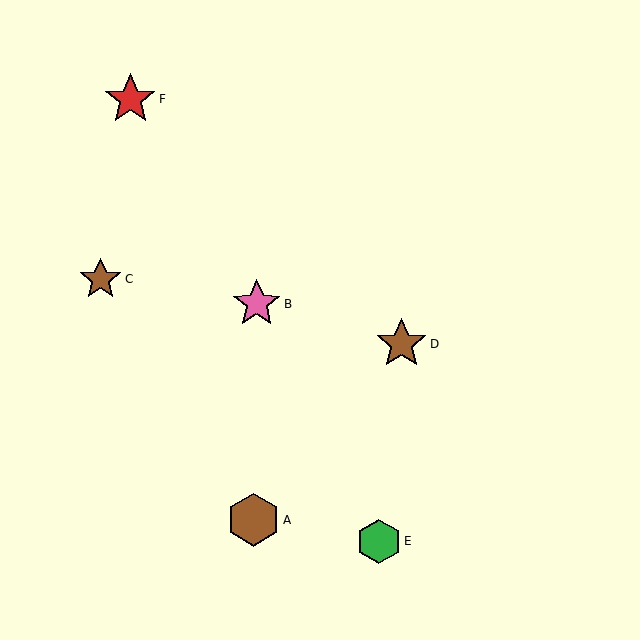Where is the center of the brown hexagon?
The center of the brown hexagon is at (254, 520).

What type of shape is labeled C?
Shape C is a brown star.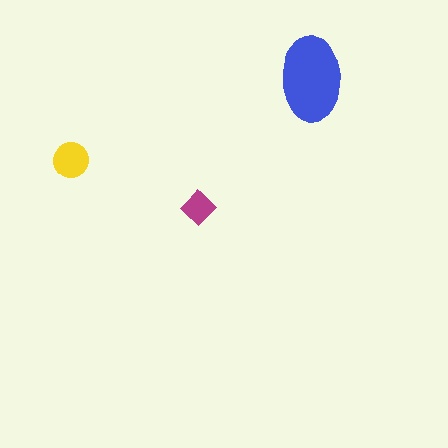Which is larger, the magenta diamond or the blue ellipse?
The blue ellipse.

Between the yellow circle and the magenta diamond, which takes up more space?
The yellow circle.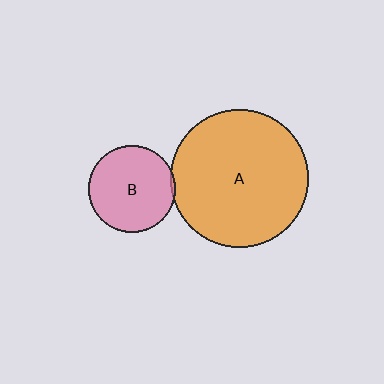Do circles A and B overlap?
Yes.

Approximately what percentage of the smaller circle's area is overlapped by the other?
Approximately 5%.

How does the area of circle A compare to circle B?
Approximately 2.6 times.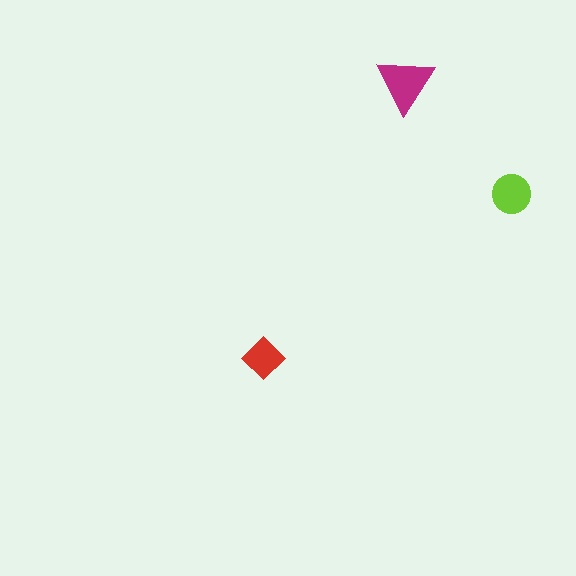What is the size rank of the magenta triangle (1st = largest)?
1st.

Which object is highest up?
The magenta triangle is topmost.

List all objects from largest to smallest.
The magenta triangle, the lime circle, the red diamond.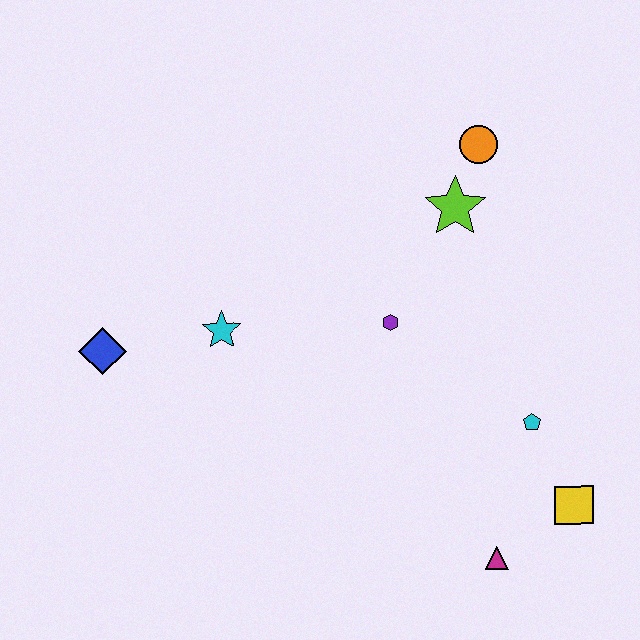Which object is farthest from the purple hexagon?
The blue diamond is farthest from the purple hexagon.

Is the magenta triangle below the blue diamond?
Yes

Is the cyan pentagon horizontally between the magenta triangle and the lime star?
No